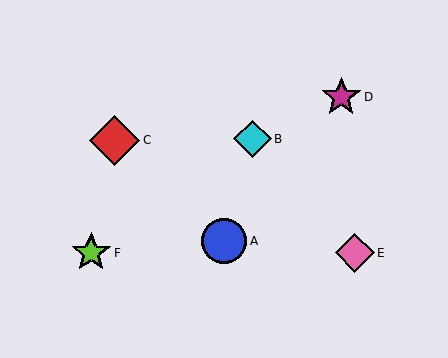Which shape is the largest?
The red diamond (labeled C) is the largest.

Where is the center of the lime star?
The center of the lime star is at (91, 253).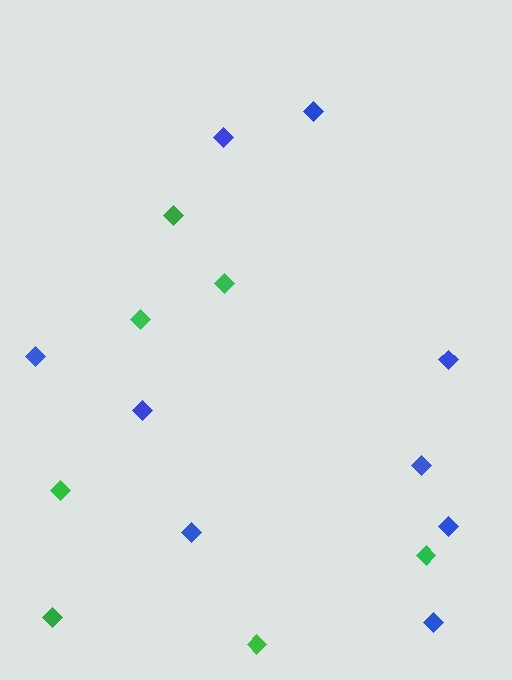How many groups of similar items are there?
There are 2 groups: one group of blue diamonds (9) and one group of green diamonds (7).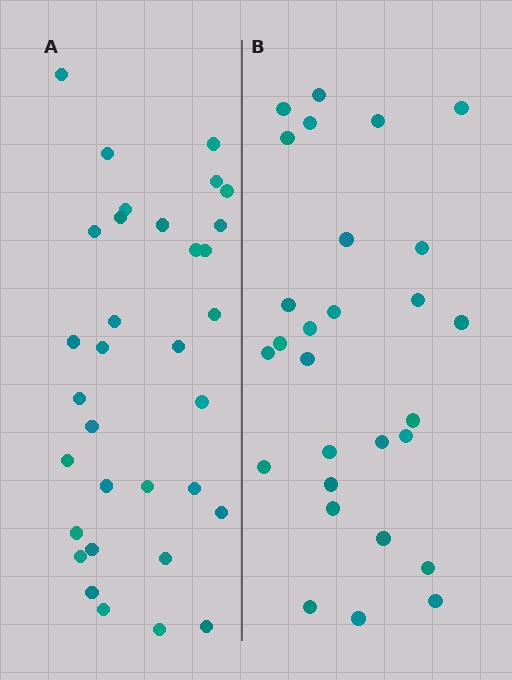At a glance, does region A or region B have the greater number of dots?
Region A (the left region) has more dots.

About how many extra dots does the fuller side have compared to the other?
Region A has about 5 more dots than region B.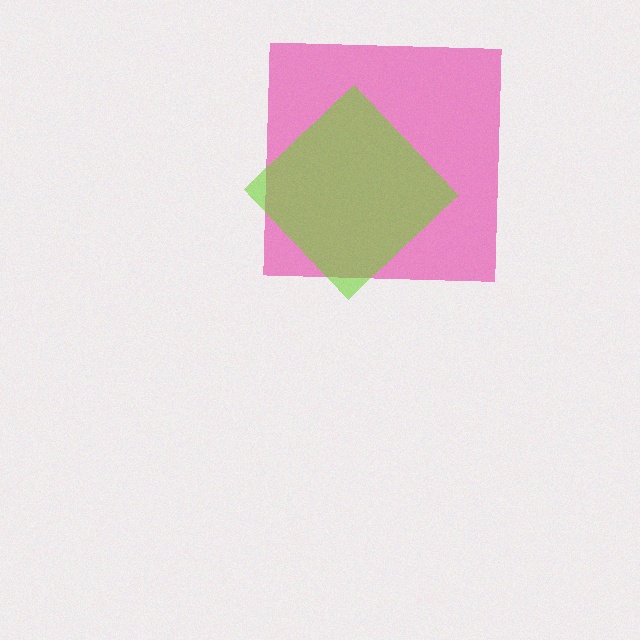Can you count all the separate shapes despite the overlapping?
Yes, there are 2 separate shapes.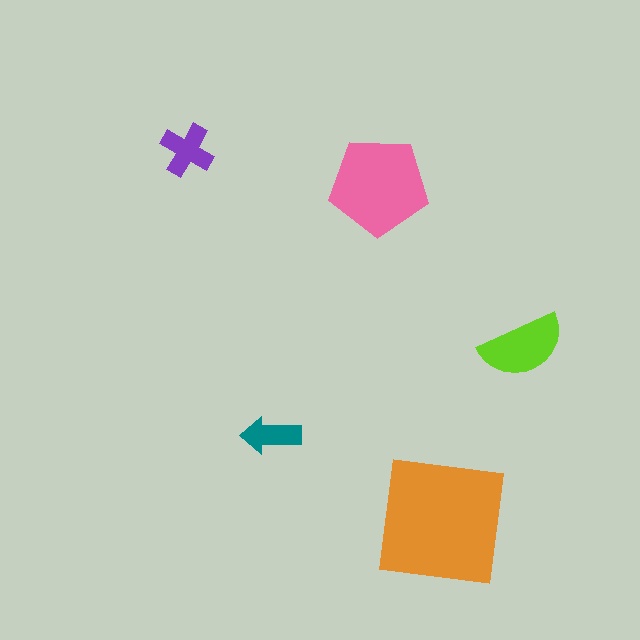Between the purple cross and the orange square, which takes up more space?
The orange square.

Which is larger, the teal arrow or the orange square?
The orange square.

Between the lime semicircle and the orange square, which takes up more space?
The orange square.